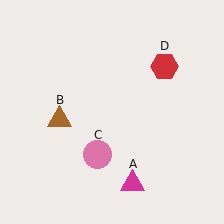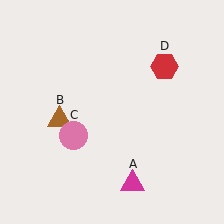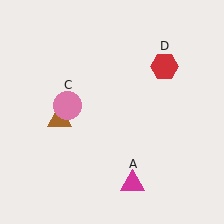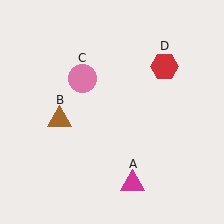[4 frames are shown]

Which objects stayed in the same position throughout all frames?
Magenta triangle (object A) and brown triangle (object B) and red hexagon (object D) remained stationary.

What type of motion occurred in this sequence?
The pink circle (object C) rotated clockwise around the center of the scene.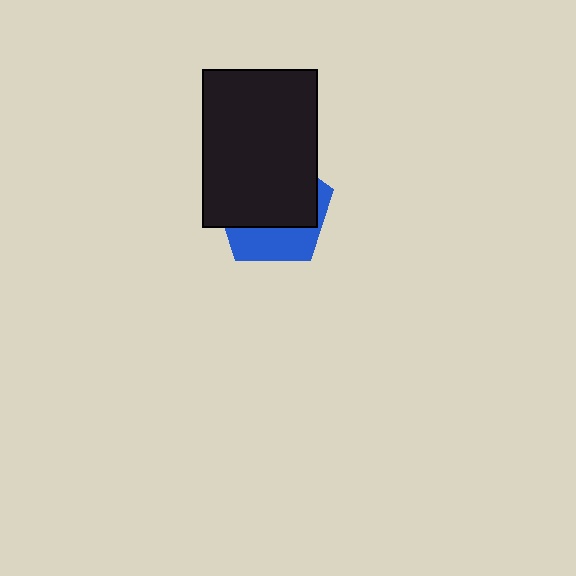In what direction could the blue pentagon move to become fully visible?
The blue pentagon could move down. That would shift it out from behind the black rectangle entirely.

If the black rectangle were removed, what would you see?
You would see the complete blue pentagon.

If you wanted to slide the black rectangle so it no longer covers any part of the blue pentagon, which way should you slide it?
Slide it up — that is the most direct way to separate the two shapes.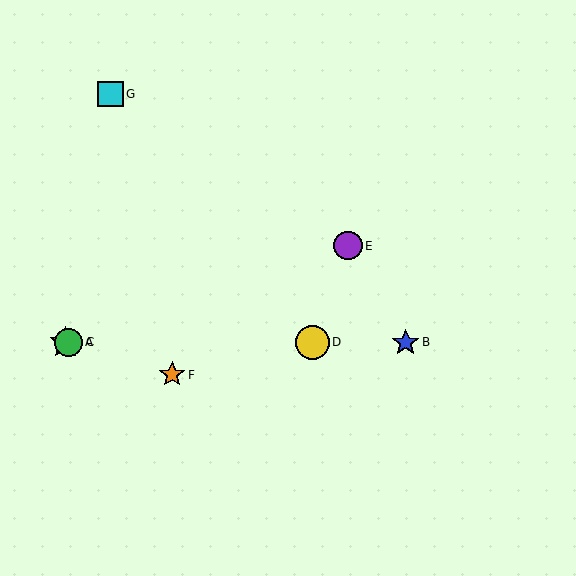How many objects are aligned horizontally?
4 objects (A, B, C, D) are aligned horizontally.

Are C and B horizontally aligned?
Yes, both are at y≈342.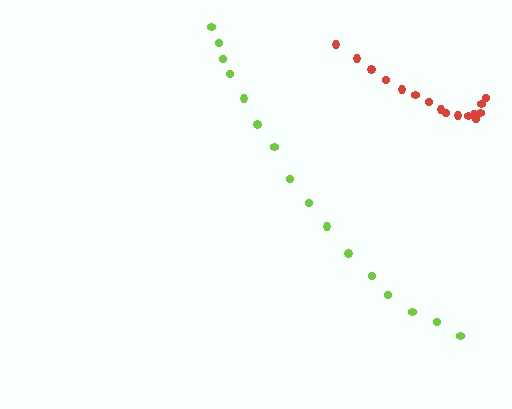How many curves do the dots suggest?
There are 2 distinct paths.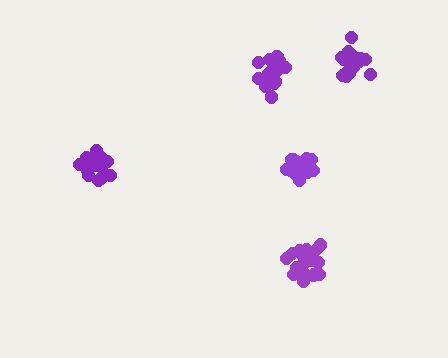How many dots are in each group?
Group 1: 17 dots, Group 2: 21 dots, Group 3: 17 dots, Group 4: 18 dots, Group 5: 17 dots (90 total).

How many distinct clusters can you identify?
There are 5 distinct clusters.